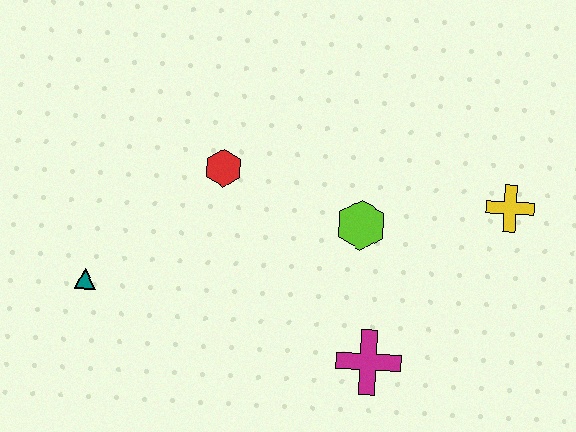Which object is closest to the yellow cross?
The lime hexagon is closest to the yellow cross.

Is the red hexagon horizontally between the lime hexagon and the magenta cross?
No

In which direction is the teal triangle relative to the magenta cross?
The teal triangle is to the left of the magenta cross.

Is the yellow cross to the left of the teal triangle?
No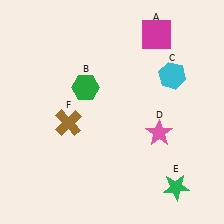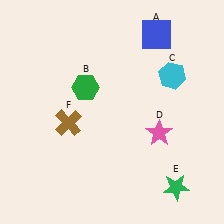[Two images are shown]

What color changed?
The square (A) changed from magenta in Image 1 to blue in Image 2.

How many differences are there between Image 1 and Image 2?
There is 1 difference between the two images.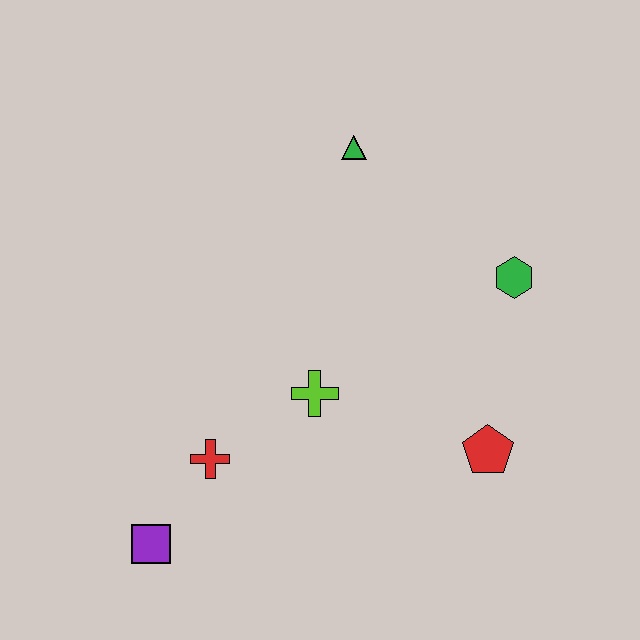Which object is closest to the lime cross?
The red cross is closest to the lime cross.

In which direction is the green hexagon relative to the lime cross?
The green hexagon is to the right of the lime cross.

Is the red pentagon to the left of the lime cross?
No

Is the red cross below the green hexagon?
Yes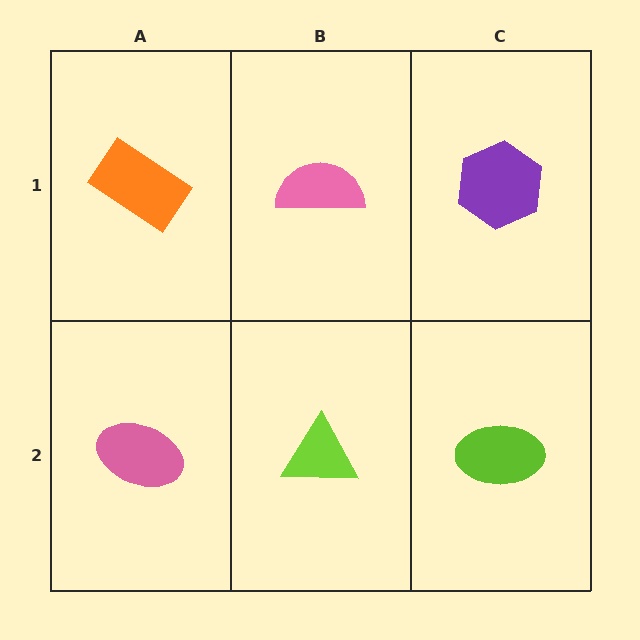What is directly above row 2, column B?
A pink semicircle.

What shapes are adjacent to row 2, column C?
A purple hexagon (row 1, column C), a lime triangle (row 2, column B).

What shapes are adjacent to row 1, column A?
A pink ellipse (row 2, column A), a pink semicircle (row 1, column B).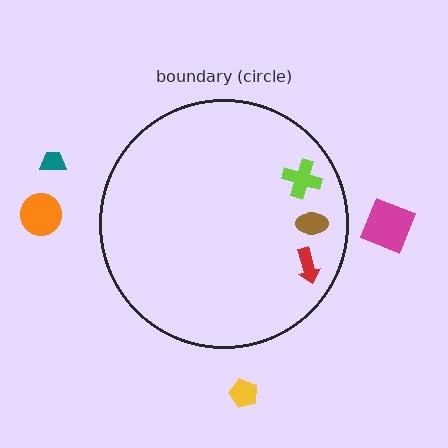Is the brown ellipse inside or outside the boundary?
Inside.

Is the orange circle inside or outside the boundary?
Outside.